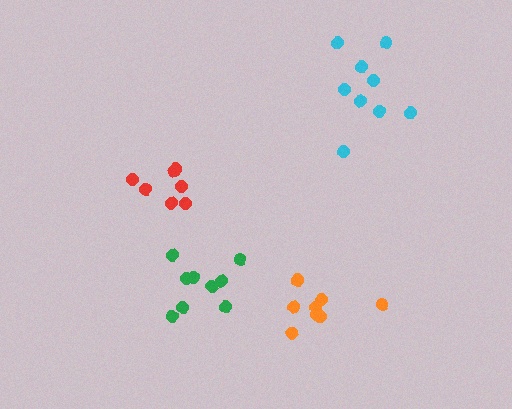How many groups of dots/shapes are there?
There are 4 groups.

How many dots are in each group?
Group 1: 7 dots, Group 2: 9 dots, Group 3: 9 dots, Group 4: 9 dots (34 total).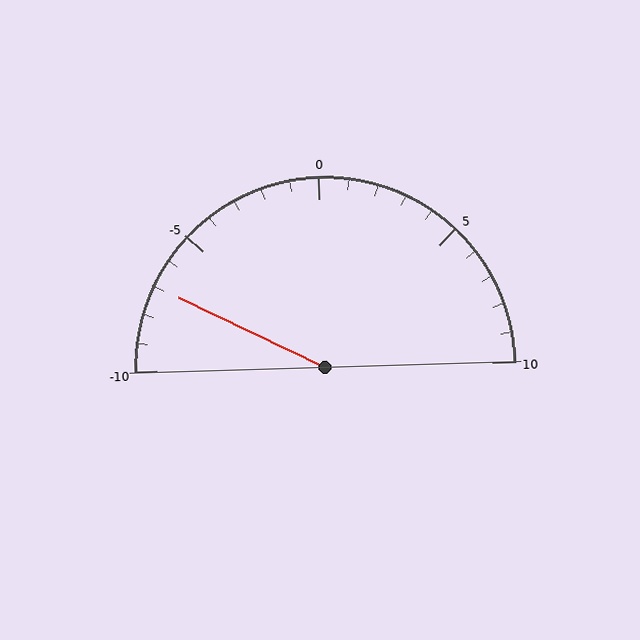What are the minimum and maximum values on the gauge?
The gauge ranges from -10 to 10.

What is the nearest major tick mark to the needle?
The nearest major tick mark is -5.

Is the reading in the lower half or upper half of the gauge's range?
The reading is in the lower half of the range (-10 to 10).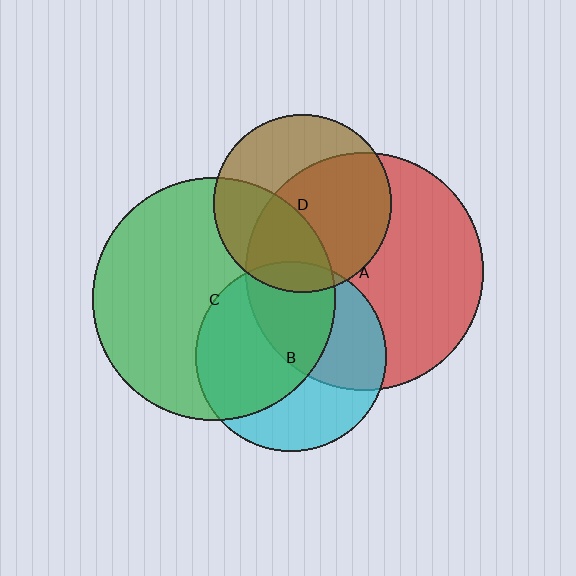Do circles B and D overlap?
Yes.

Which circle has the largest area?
Circle C (green).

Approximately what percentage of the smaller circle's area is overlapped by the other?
Approximately 10%.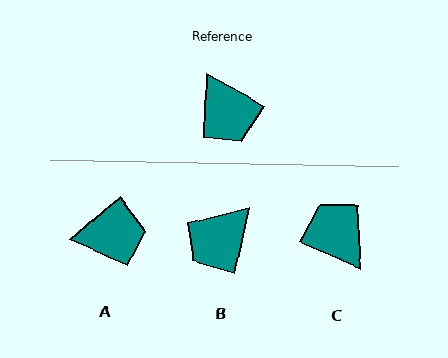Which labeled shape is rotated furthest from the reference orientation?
C, about 174 degrees away.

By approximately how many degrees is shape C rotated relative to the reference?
Approximately 174 degrees clockwise.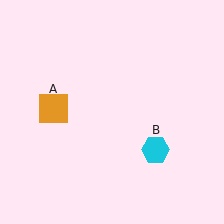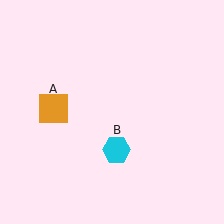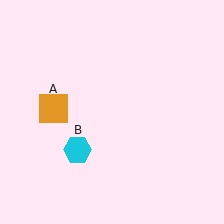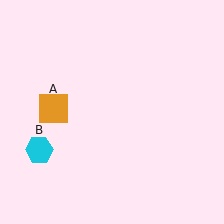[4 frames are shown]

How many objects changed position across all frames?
1 object changed position: cyan hexagon (object B).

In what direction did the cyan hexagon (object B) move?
The cyan hexagon (object B) moved left.